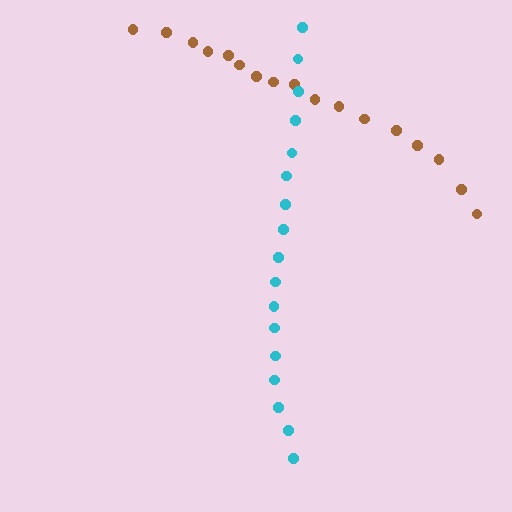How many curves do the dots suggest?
There are 2 distinct paths.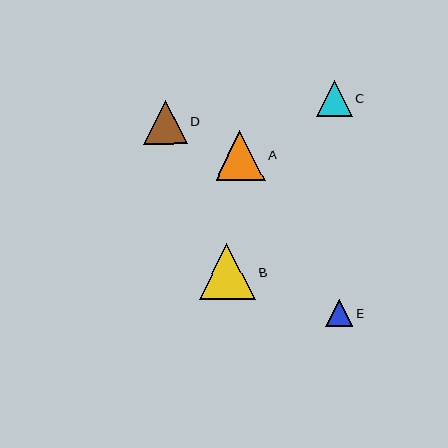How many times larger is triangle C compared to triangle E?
Triangle C is approximately 1.3 times the size of triangle E.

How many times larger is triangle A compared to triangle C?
Triangle A is approximately 1.4 times the size of triangle C.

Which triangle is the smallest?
Triangle E is the smallest with a size of approximately 27 pixels.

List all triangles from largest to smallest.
From largest to smallest: B, A, D, C, E.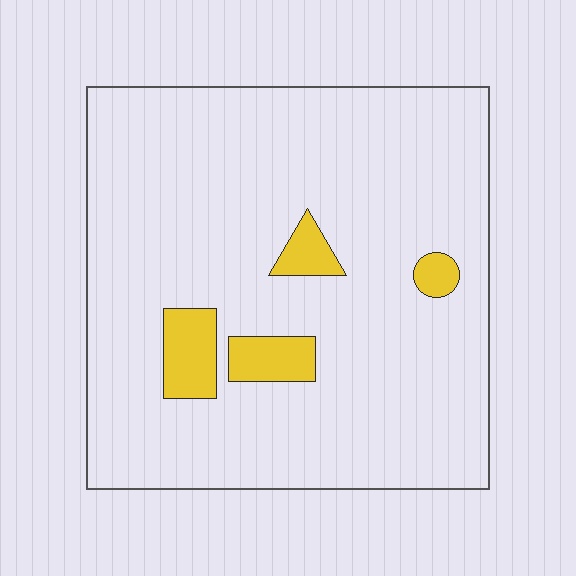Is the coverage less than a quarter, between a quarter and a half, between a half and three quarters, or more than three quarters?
Less than a quarter.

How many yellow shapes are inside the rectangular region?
4.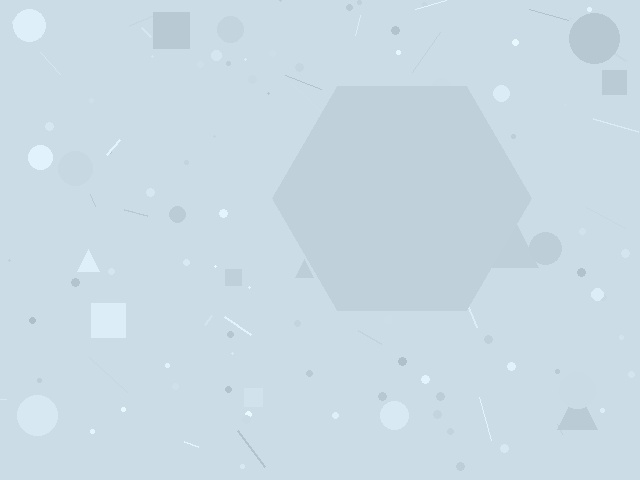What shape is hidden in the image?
A hexagon is hidden in the image.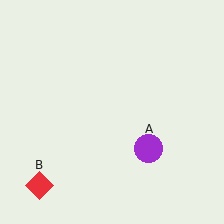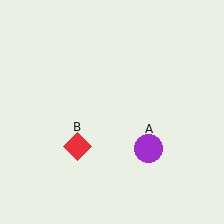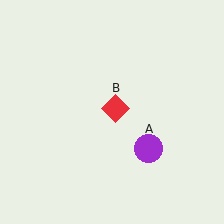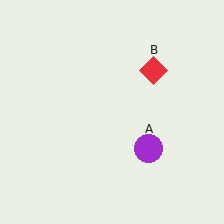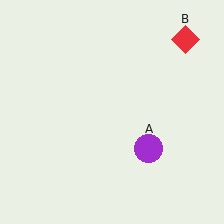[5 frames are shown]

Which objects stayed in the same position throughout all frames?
Purple circle (object A) remained stationary.